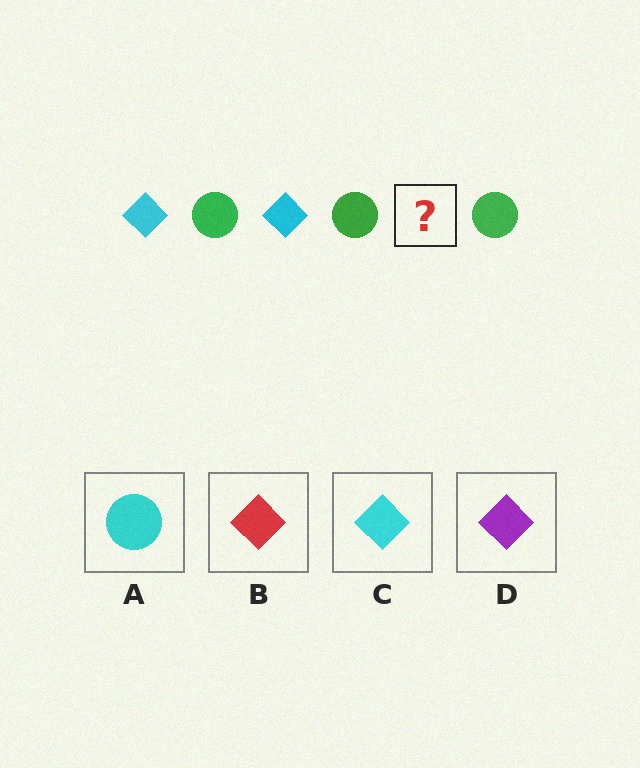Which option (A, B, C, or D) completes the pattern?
C.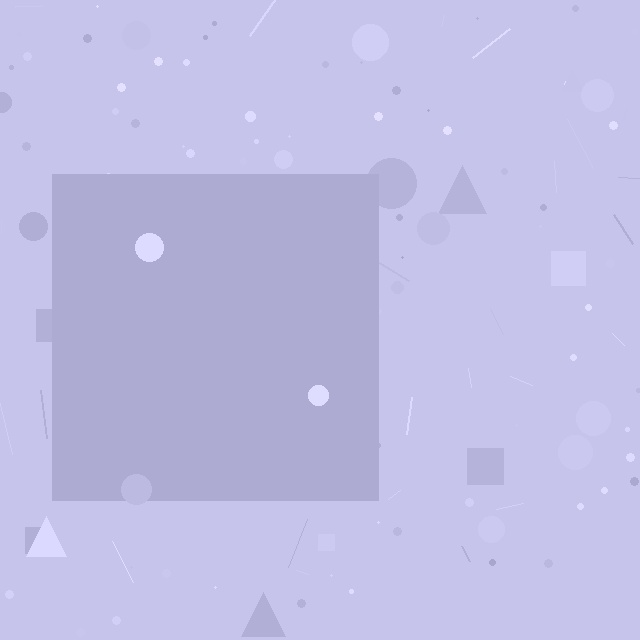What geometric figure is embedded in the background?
A square is embedded in the background.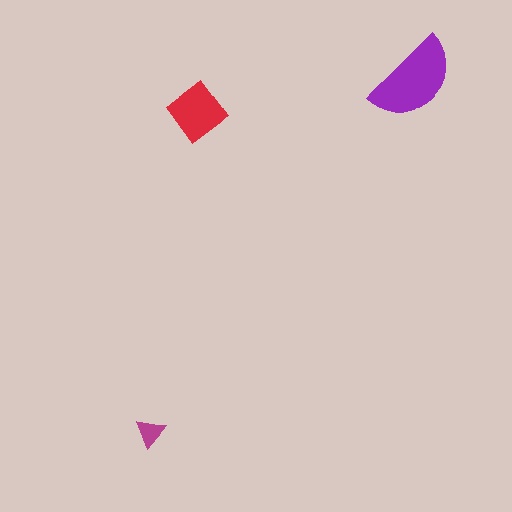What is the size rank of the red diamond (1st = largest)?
2nd.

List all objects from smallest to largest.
The magenta triangle, the red diamond, the purple semicircle.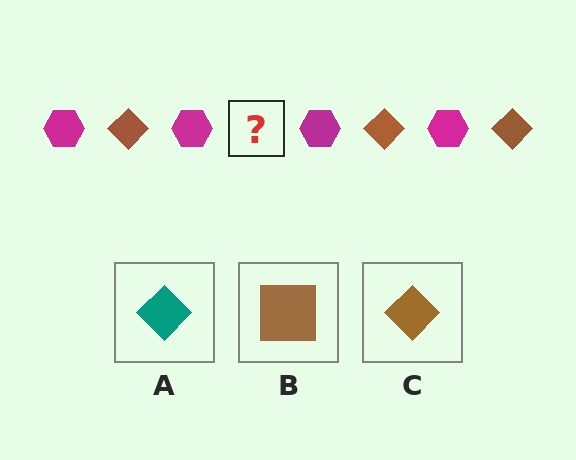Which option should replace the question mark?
Option C.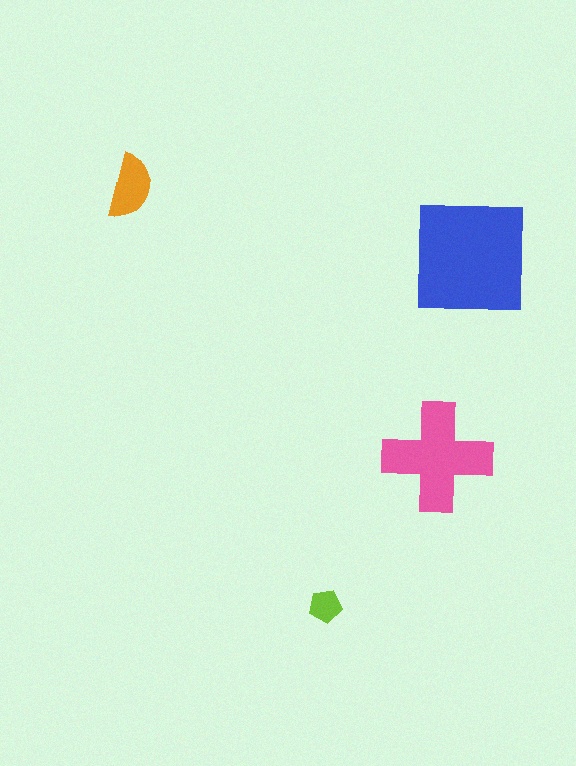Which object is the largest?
The blue square.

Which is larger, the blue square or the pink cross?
The blue square.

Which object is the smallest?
The lime pentagon.